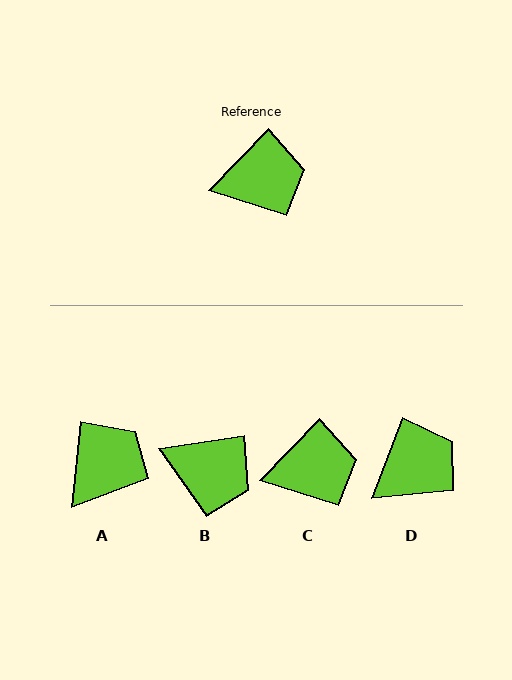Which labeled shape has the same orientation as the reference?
C.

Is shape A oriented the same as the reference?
No, it is off by about 38 degrees.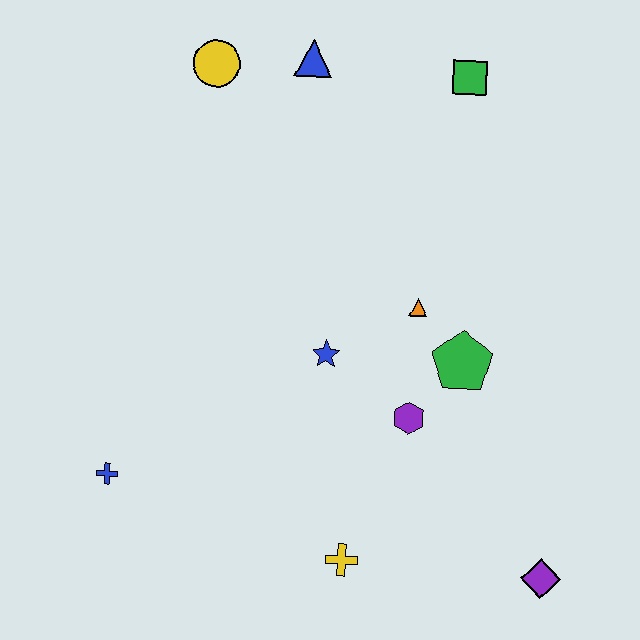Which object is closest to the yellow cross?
The purple hexagon is closest to the yellow cross.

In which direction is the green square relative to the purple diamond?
The green square is above the purple diamond.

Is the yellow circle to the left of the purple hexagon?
Yes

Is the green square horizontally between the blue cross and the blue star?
No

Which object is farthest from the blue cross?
The green square is farthest from the blue cross.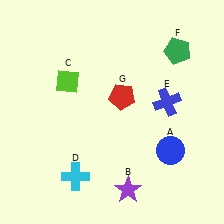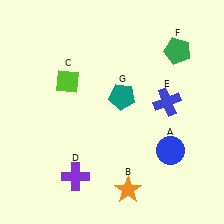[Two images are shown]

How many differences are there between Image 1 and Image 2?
There are 3 differences between the two images.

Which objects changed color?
B changed from purple to orange. D changed from cyan to purple. G changed from red to teal.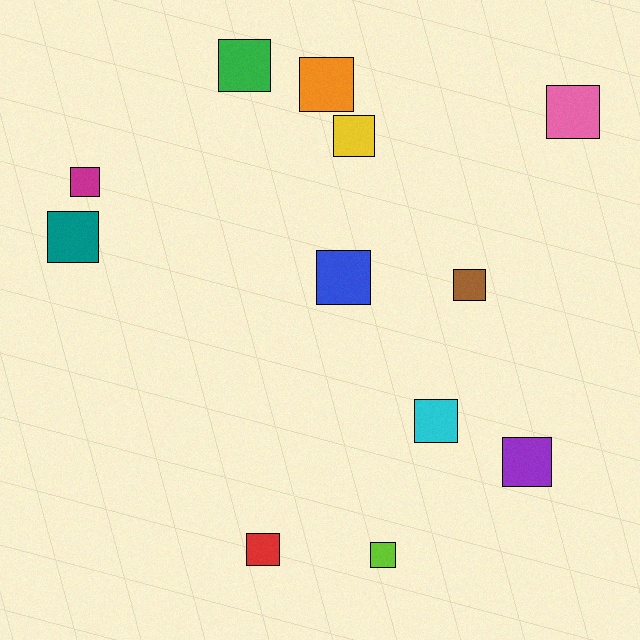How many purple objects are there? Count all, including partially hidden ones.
There is 1 purple object.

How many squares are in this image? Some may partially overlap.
There are 12 squares.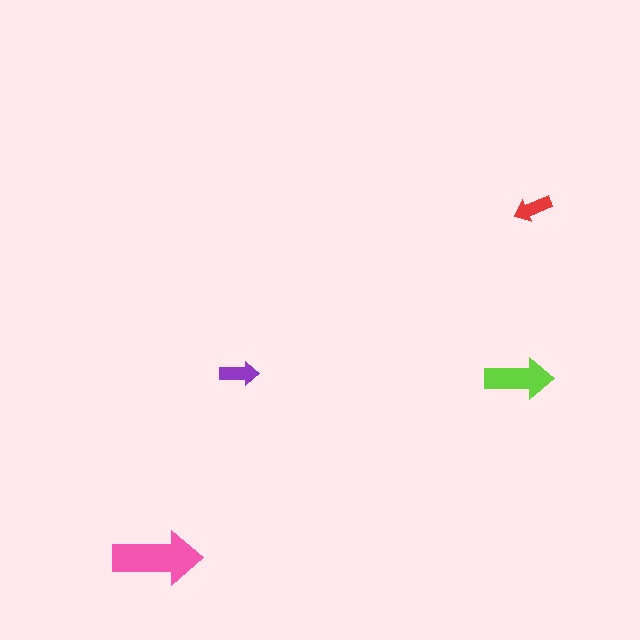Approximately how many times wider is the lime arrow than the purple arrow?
About 1.5 times wider.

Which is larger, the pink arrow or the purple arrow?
The pink one.